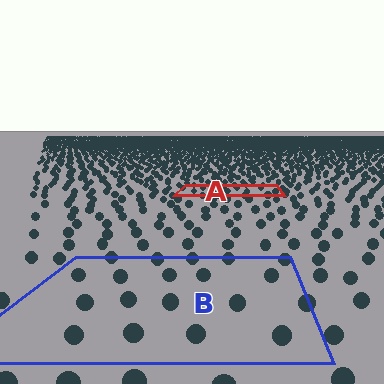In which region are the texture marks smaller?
The texture marks are smaller in region A, because it is farther away.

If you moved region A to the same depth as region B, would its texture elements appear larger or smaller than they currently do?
They would appear larger. At a closer depth, the same texture elements are projected at a bigger on-screen size.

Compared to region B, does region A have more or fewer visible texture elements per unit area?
Region A has more texture elements per unit area — they are packed more densely because it is farther away.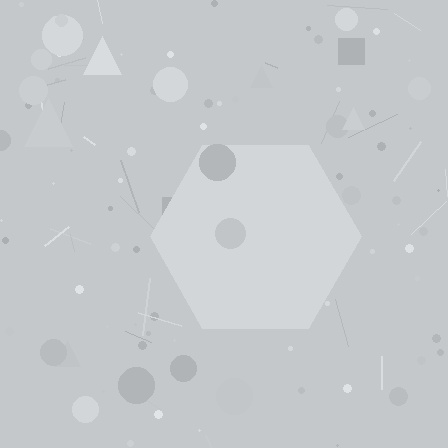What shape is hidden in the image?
A hexagon is hidden in the image.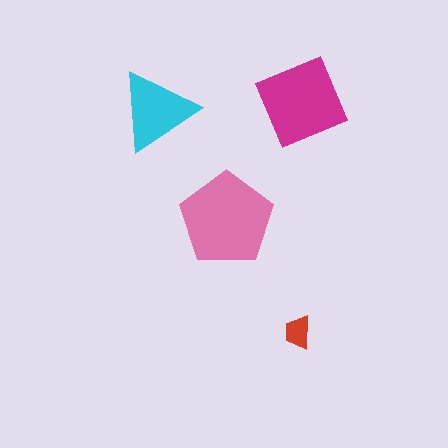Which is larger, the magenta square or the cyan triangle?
The magenta square.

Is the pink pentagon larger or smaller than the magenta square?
Larger.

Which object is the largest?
The pink pentagon.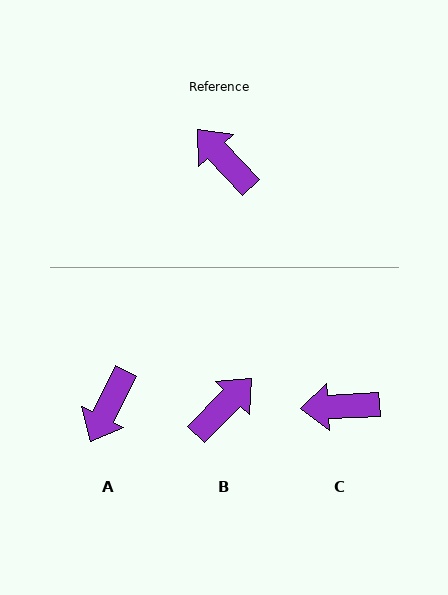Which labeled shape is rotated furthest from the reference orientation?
A, about 111 degrees away.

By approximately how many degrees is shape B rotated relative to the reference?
Approximately 88 degrees clockwise.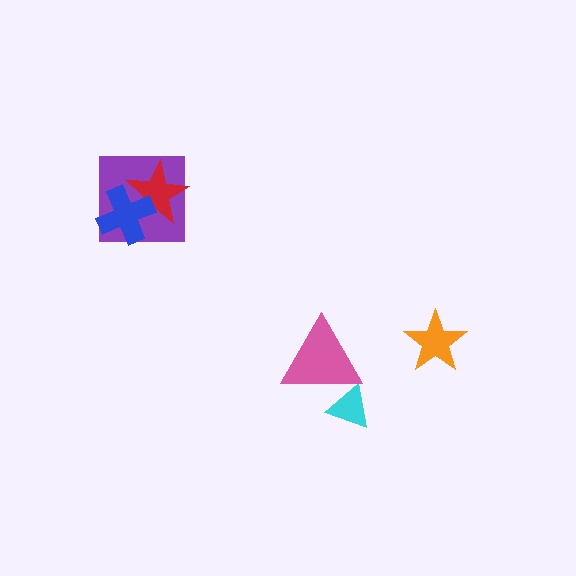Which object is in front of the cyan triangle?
The pink triangle is in front of the cyan triangle.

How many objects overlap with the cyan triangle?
1 object overlaps with the cyan triangle.